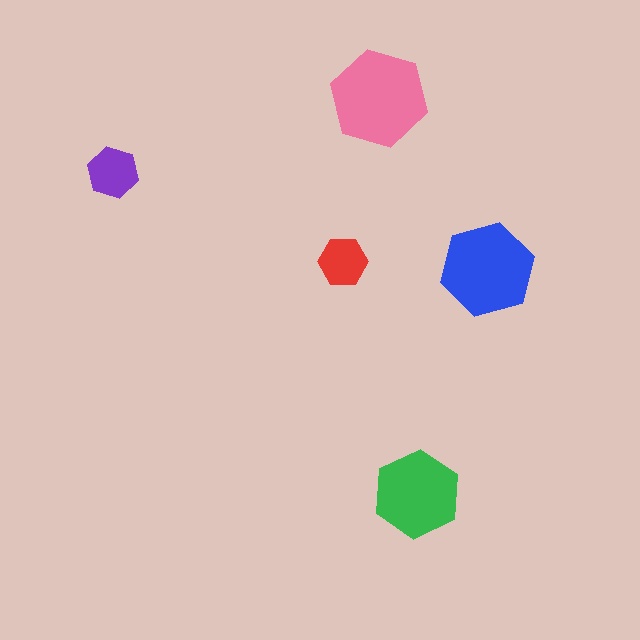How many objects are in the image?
There are 5 objects in the image.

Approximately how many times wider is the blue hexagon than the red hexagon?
About 2 times wider.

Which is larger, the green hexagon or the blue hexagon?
The blue one.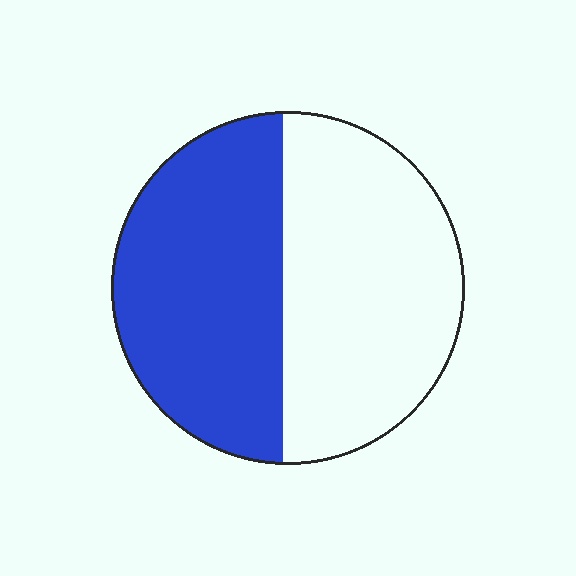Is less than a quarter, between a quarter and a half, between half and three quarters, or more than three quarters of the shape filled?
Between a quarter and a half.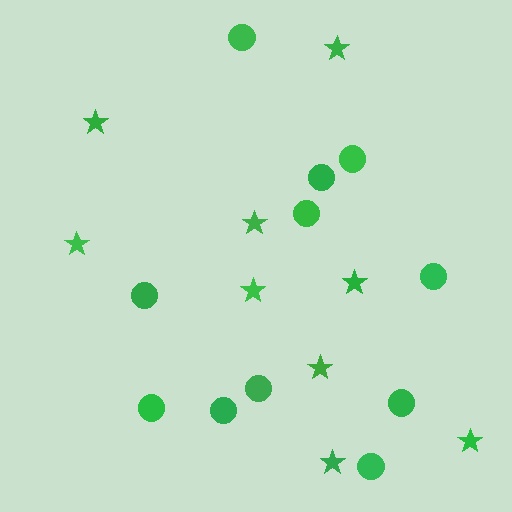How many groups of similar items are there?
There are 2 groups: one group of circles (11) and one group of stars (9).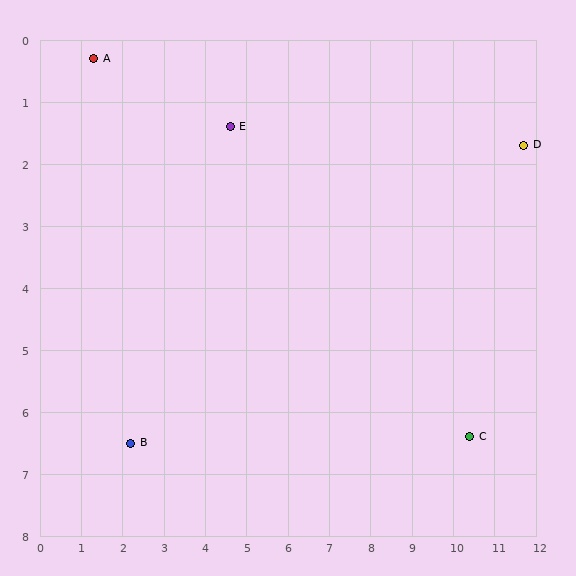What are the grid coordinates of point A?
Point A is at approximately (1.3, 0.3).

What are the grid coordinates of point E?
Point E is at approximately (4.6, 1.4).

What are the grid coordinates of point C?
Point C is at approximately (10.4, 6.4).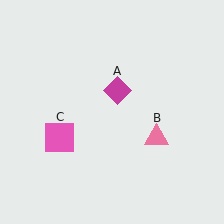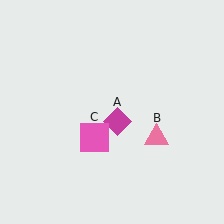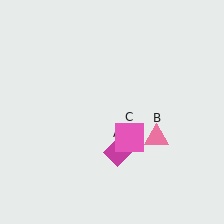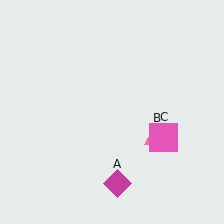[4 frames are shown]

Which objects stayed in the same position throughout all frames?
Pink triangle (object B) remained stationary.